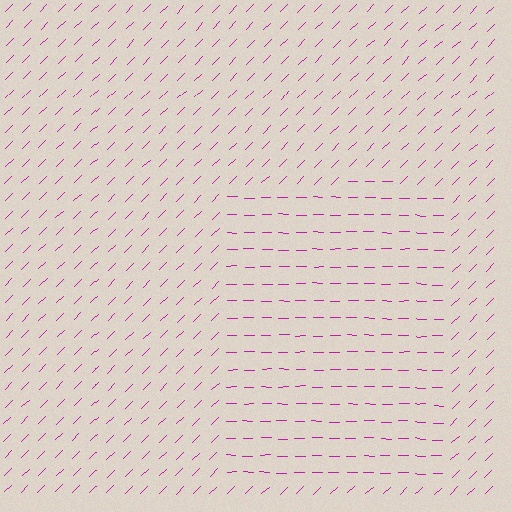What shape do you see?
I see a rectangle.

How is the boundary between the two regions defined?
The boundary is defined purely by a change in line orientation (approximately 45 degrees difference). All lines are the same color and thickness.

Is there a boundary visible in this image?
Yes, there is a texture boundary formed by a change in line orientation.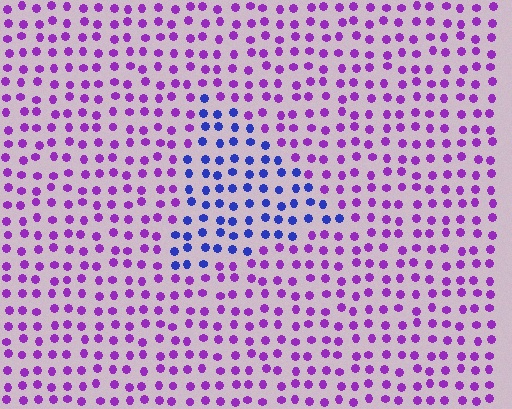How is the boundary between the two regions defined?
The boundary is defined purely by a slight shift in hue (about 51 degrees). Spacing, size, and orientation are identical on both sides.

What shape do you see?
I see a triangle.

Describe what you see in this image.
The image is filled with small purple elements in a uniform arrangement. A triangle-shaped region is visible where the elements are tinted to a slightly different hue, forming a subtle color boundary.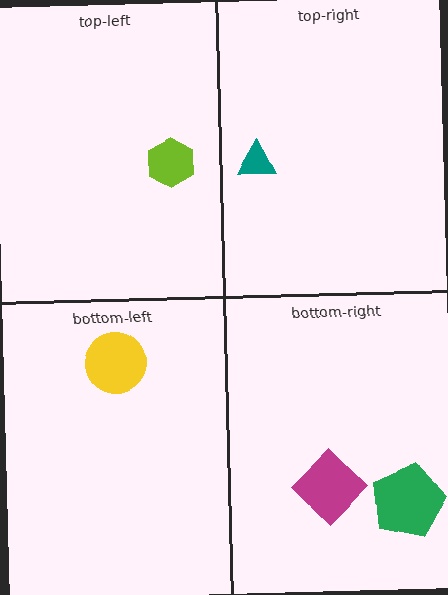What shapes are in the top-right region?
The teal triangle.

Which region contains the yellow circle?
The bottom-left region.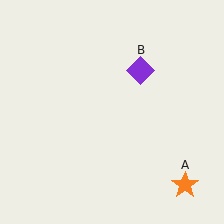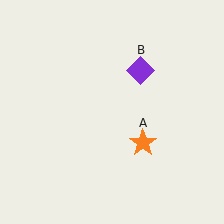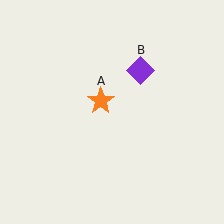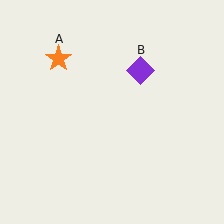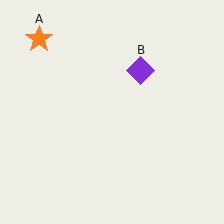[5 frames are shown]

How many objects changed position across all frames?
1 object changed position: orange star (object A).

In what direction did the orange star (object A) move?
The orange star (object A) moved up and to the left.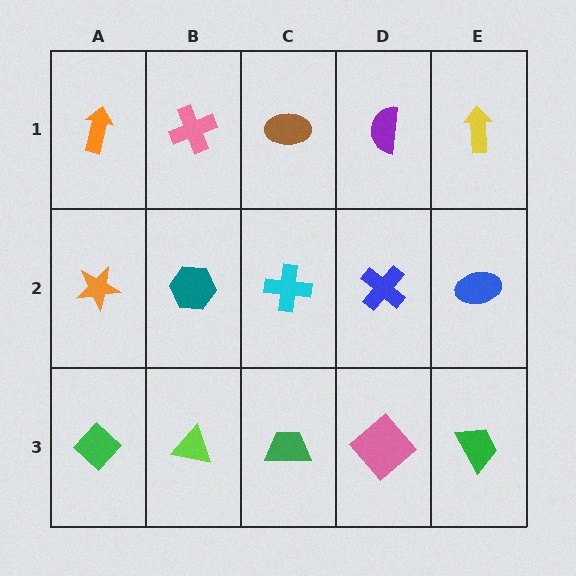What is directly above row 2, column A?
An orange arrow.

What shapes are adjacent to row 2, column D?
A purple semicircle (row 1, column D), a pink diamond (row 3, column D), a cyan cross (row 2, column C), a blue ellipse (row 2, column E).